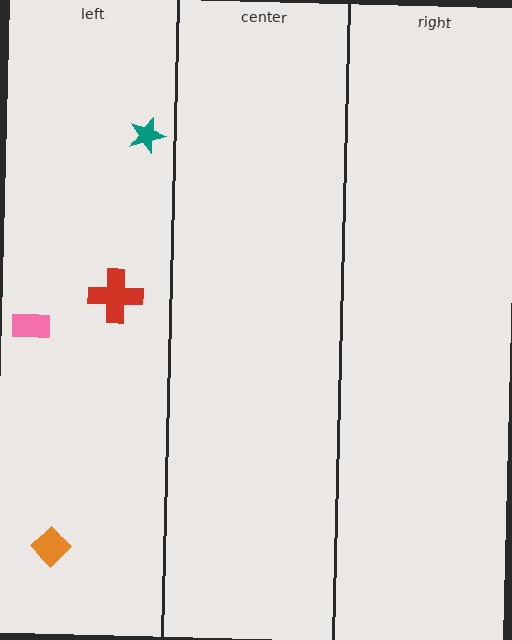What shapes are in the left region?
The pink rectangle, the teal star, the orange diamond, the red cross.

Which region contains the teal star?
The left region.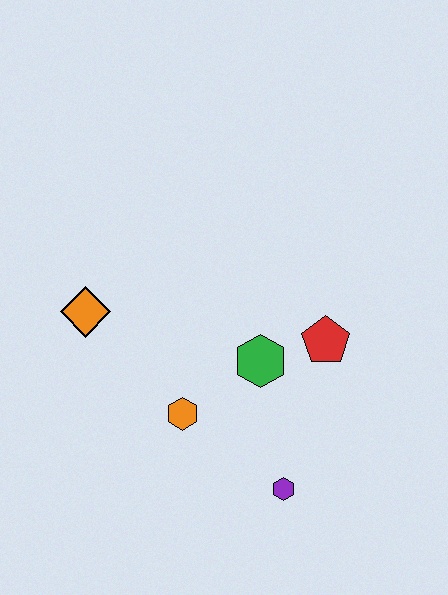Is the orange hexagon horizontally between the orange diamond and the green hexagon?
Yes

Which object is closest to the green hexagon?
The red pentagon is closest to the green hexagon.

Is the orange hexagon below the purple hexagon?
No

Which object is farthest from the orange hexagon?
The red pentagon is farthest from the orange hexagon.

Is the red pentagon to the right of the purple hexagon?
Yes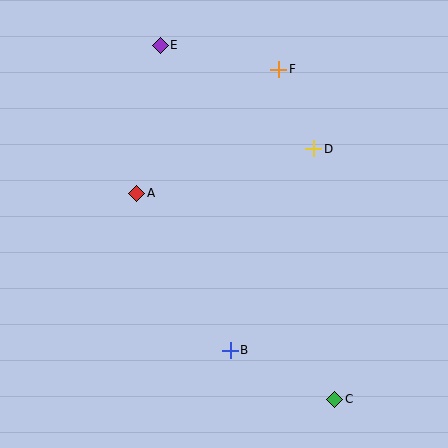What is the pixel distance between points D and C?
The distance between D and C is 252 pixels.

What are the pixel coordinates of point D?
Point D is at (314, 149).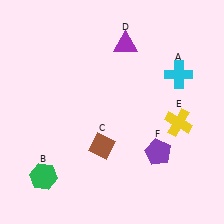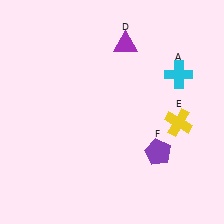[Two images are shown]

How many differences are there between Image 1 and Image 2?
There are 2 differences between the two images.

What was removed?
The brown diamond (C), the green hexagon (B) were removed in Image 2.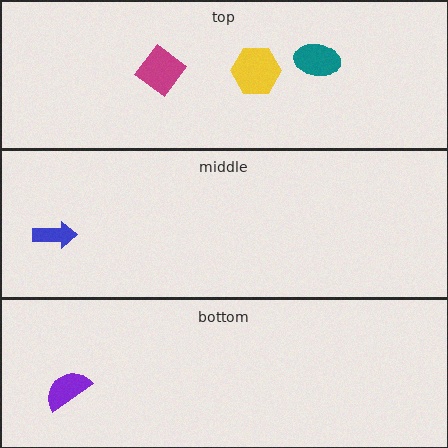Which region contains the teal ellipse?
The top region.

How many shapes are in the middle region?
1.